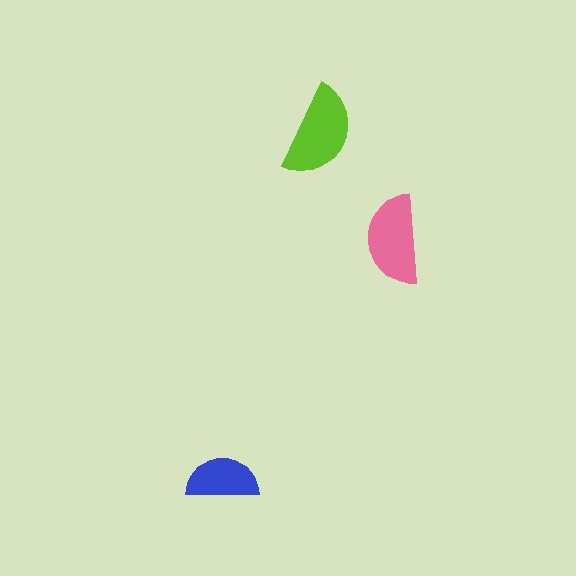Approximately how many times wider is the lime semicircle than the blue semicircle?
About 1.5 times wider.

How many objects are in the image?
There are 3 objects in the image.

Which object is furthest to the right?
The pink semicircle is rightmost.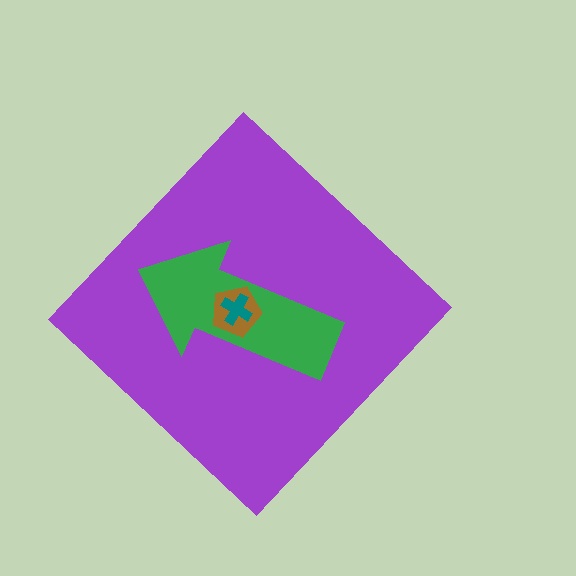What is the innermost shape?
The teal cross.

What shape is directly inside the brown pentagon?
The teal cross.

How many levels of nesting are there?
4.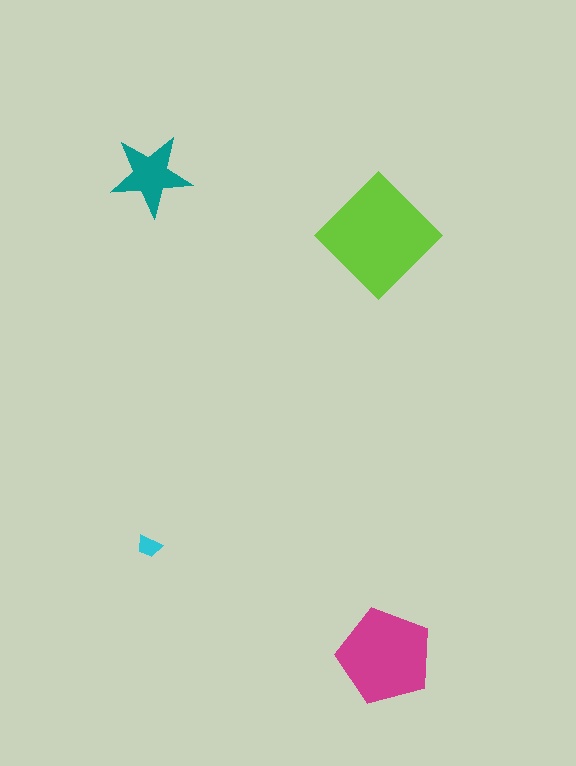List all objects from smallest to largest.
The cyan trapezoid, the teal star, the magenta pentagon, the lime diamond.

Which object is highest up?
The teal star is topmost.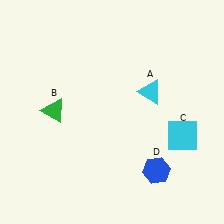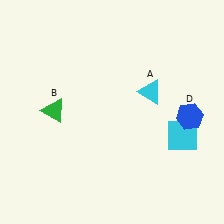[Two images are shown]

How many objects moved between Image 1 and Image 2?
1 object moved between the two images.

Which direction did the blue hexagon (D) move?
The blue hexagon (D) moved up.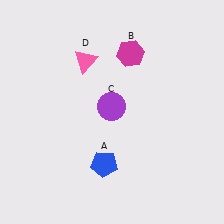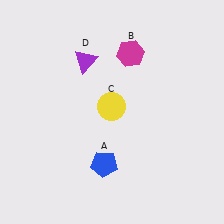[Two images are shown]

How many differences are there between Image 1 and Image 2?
There are 2 differences between the two images.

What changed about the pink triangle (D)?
In Image 1, D is pink. In Image 2, it changed to purple.